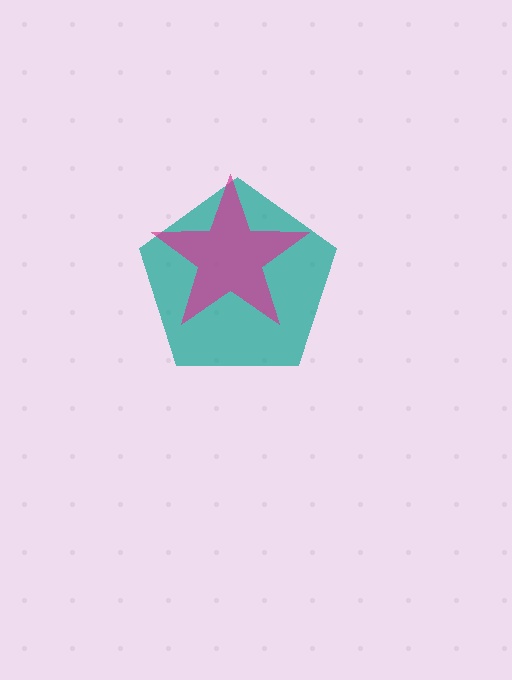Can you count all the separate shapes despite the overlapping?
Yes, there are 2 separate shapes.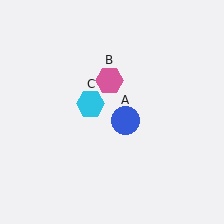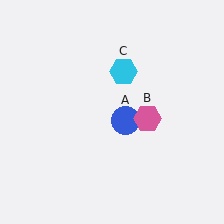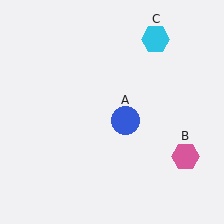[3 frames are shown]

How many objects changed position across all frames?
2 objects changed position: pink hexagon (object B), cyan hexagon (object C).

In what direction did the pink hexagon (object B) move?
The pink hexagon (object B) moved down and to the right.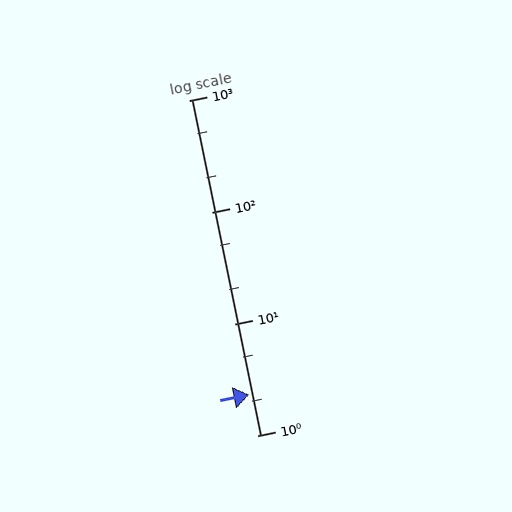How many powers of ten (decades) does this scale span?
The scale spans 3 decades, from 1 to 1000.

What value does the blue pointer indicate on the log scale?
The pointer indicates approximately 2.3.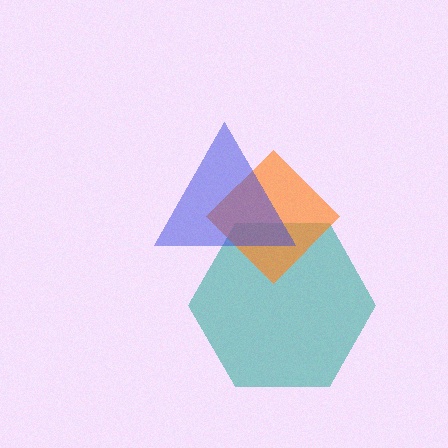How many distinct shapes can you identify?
There are 3 distinct shapes: a teal hexagon, an orange diamond, a blue triangle.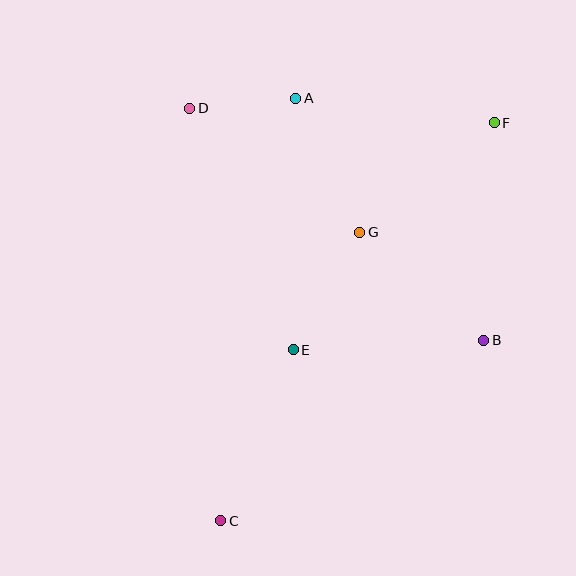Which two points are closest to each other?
Points A and D are closest to each other.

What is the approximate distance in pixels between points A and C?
The distance between A and C is approximately 429 pixels.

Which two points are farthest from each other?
Points C and F are farthest from each other.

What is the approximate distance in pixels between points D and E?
The distance between D and E is approximately 262 pixels.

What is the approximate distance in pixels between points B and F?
The distance between B and F is approximately 218 pixels.